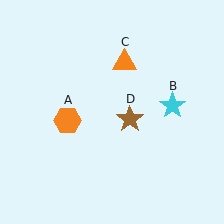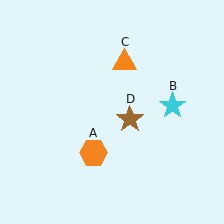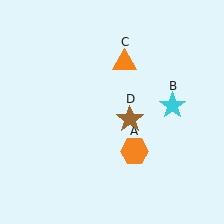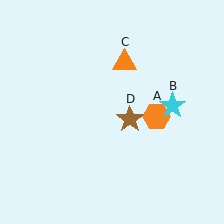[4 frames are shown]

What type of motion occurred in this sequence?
The orange hexagon (object A) rotated counterclockwise around the center of the scene.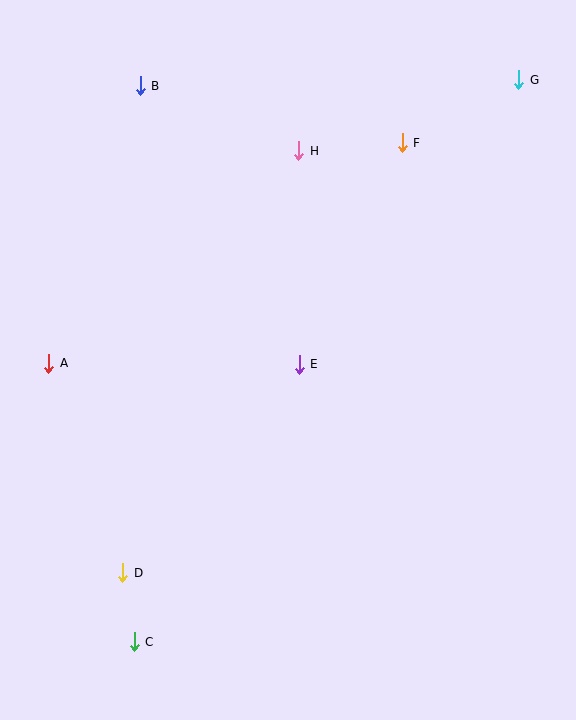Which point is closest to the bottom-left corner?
Point C is closest to the bottom-left corner.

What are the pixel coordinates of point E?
Point E is at (299, 364).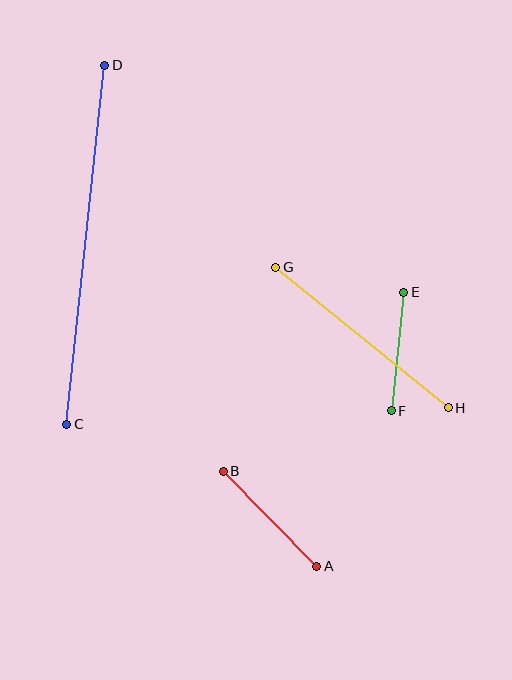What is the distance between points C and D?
The distance is approximately 361 pixels.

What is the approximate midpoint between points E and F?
The midpoint is at approximately (398, 351) pixels.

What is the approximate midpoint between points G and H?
The midpoint is at approximately (362, 337) pixels.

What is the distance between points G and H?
The distance is approximately 222 pixels.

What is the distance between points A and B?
The distance is approximately 134 pixels.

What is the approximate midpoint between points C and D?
The midpoint is at approximately (86, 245) pixels.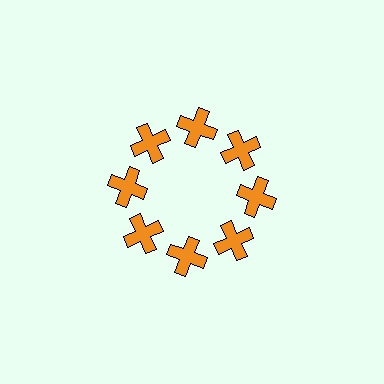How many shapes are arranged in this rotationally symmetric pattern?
There are 8 shapes, arranged in 8 groups of 1.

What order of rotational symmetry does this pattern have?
This pattern has 8-fold rotational symmetry.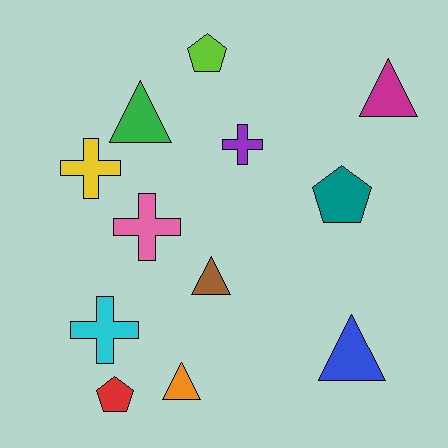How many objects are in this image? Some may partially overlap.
There are 12 objects.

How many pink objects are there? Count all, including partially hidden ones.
There is 1 pink object.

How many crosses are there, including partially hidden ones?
There are 4 crosses.